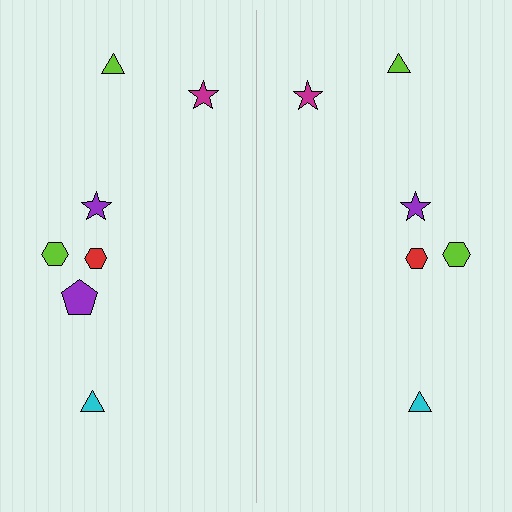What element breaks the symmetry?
A purple pentagon is missing from the right side.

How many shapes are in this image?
There are 13 shapes in this image.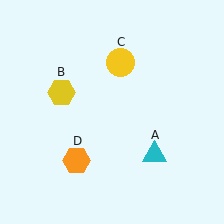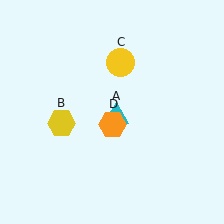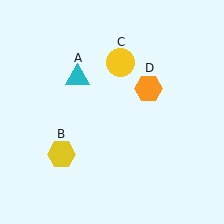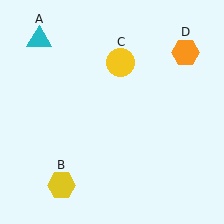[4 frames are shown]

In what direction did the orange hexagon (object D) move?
The orange hexagon (object D) moved up and to the right.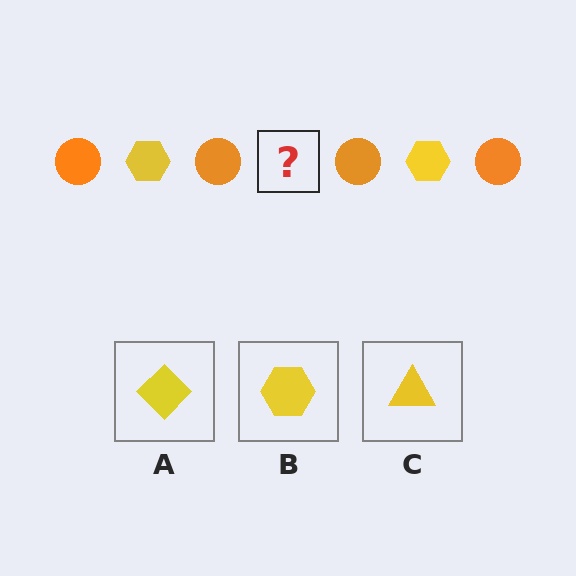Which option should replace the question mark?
Option B.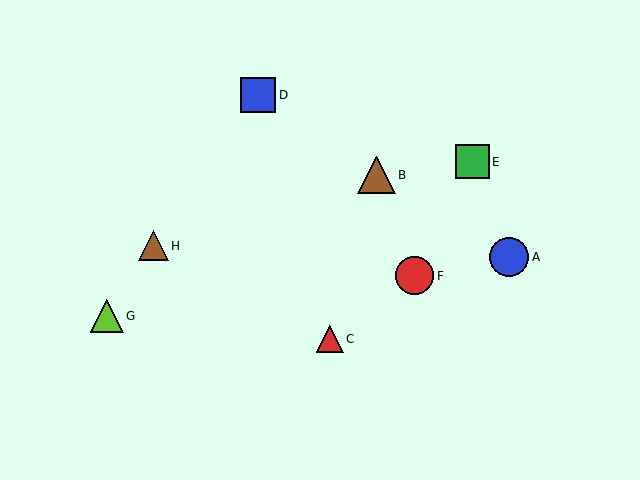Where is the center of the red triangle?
The center of the red triangle is at (330, 339).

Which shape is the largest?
The blue circle (labeled A) is the largest.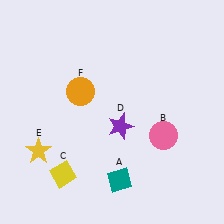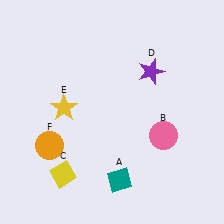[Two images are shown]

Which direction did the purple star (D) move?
The purple star (D) moved up.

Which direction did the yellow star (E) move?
The yellow star (E) moved up.